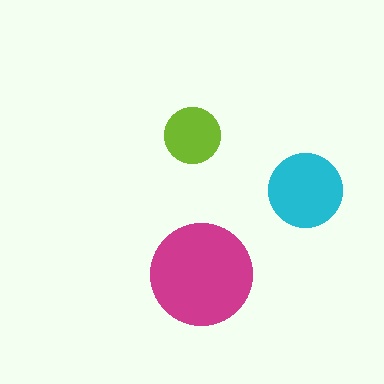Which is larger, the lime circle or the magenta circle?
The magenta one.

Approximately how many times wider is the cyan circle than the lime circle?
About 1.5 times wider.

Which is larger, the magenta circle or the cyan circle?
The magenta one.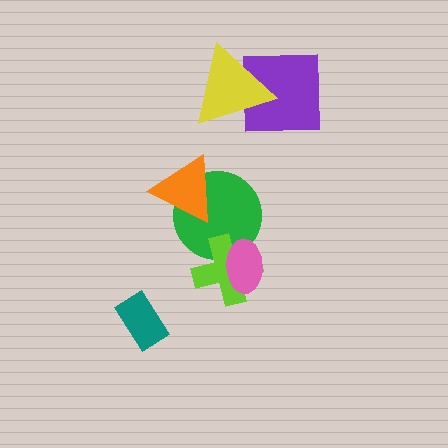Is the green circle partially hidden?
Yes, it is partially covered by another shape.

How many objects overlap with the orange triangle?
1 object overlaps with the orange triangle.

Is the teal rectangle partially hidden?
No, no other shape covers it.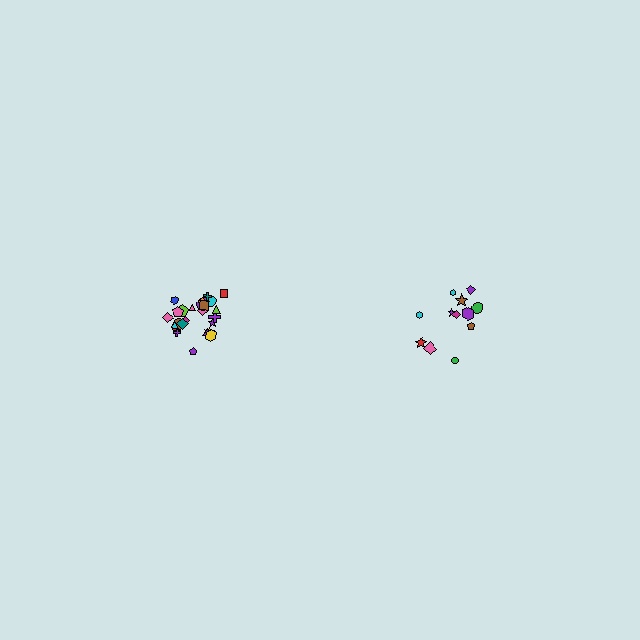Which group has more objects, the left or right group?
The left group.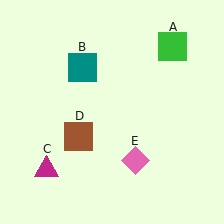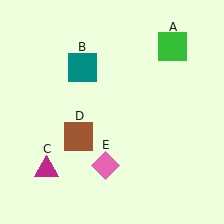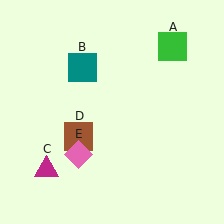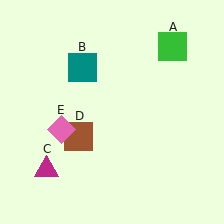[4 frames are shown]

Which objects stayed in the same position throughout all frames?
Green square (object A) and teal square (object B) and magenta triangle (object C) and brown square (object D) remained stationary.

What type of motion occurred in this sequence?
The pink diamond (object E) rotated clockwise around the center of the scene.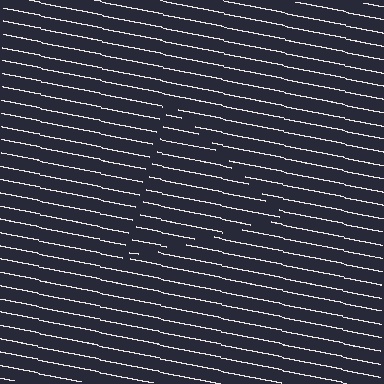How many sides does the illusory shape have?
3 sides — the line-ends trace a triangle.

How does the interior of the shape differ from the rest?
The interior of the shape contains the same grating, shifted by half a period — the contour is defined by the phase discontinuity where line-ends from the inner and outer gratings abut.